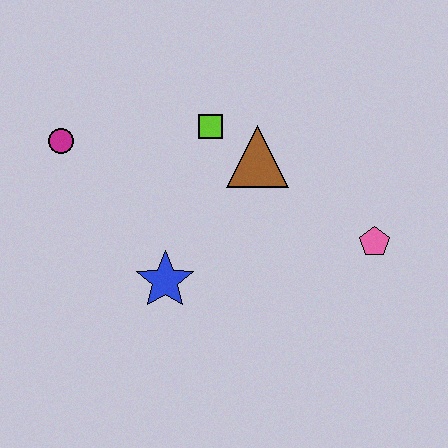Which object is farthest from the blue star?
The pink pentagon is farthest from the blue star.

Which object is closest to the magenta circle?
The lime square is closest to the magenta circle.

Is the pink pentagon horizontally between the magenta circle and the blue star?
No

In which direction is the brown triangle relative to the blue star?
The brown triangle is above the blue star.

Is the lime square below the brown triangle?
No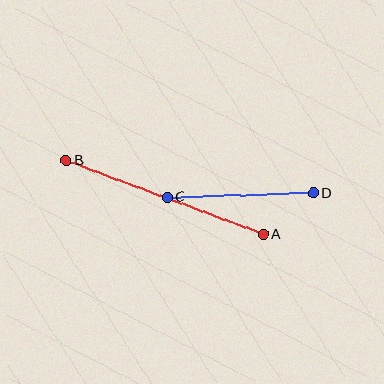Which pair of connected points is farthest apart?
Points A and B are farthest apart.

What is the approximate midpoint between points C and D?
The midpoint is at approximately (241, 195) pixels.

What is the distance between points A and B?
The distance is approximately 210 pixels.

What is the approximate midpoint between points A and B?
The midpoint is at approximately (165, 198) pixels.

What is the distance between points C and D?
The distance is approximately 146 pixels.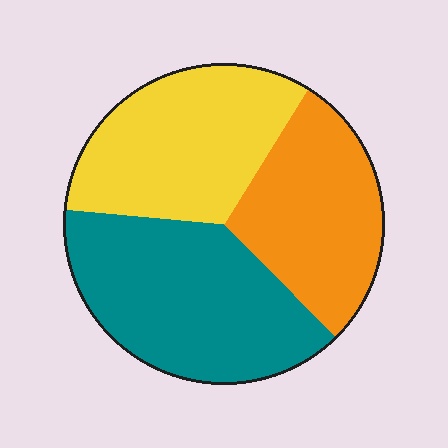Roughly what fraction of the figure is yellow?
Yellow covers 33% of the figure.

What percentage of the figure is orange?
Orange takes up about one quarter (1/4) of the figure.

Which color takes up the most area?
Teal, at roughly 40%.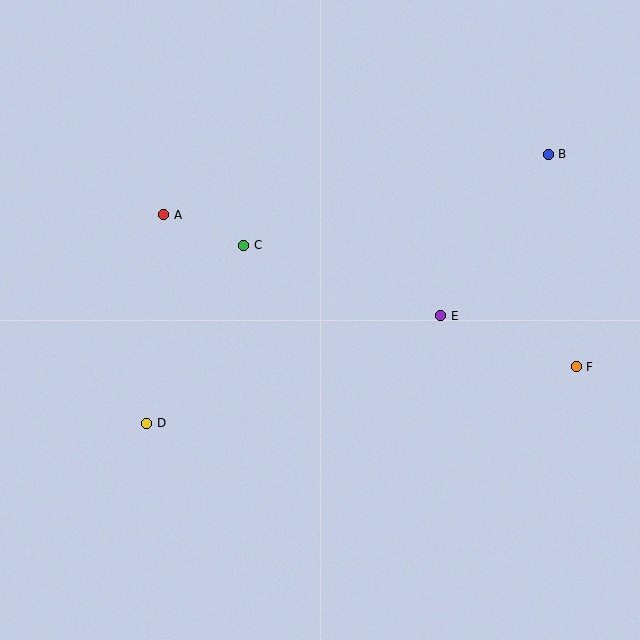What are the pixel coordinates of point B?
Point B is at (548, 154).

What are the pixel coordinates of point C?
Point C is at (244, 245).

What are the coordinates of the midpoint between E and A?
The midpoint between E and A is at (302, 265).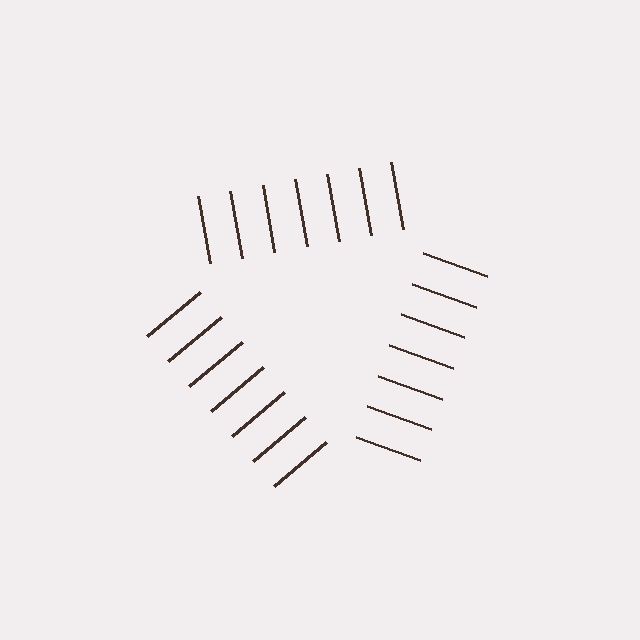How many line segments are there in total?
21 — 7 along each of the 3 edges.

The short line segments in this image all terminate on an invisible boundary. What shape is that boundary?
An illusory triangle — the line segments terminate on its edges but no continuous stroke is drawn.